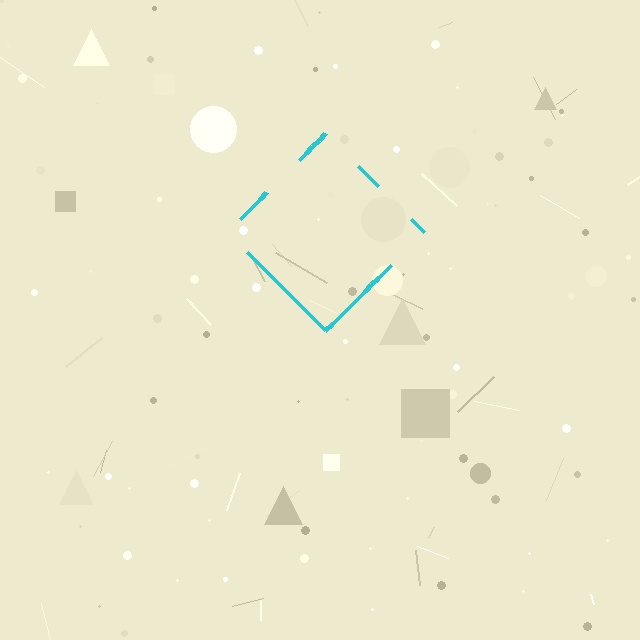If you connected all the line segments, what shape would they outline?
They would outline a diamond.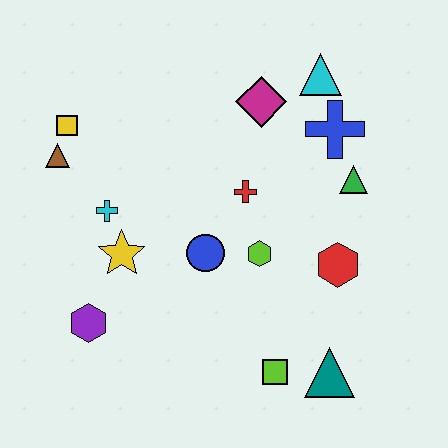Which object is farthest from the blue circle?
The cyan triangle is farthest from the blue circle.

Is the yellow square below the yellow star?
No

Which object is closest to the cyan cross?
The yellow star is closest to the cyan cross.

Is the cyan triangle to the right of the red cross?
Yes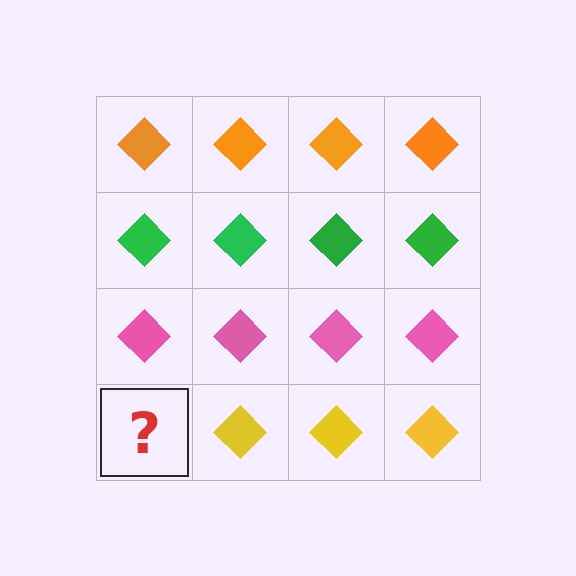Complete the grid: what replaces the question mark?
The question mark should be replaced with a yellow diamond.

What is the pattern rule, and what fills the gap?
The rule is that each row has a consistent color. The gap should be filled with a yellow diamond.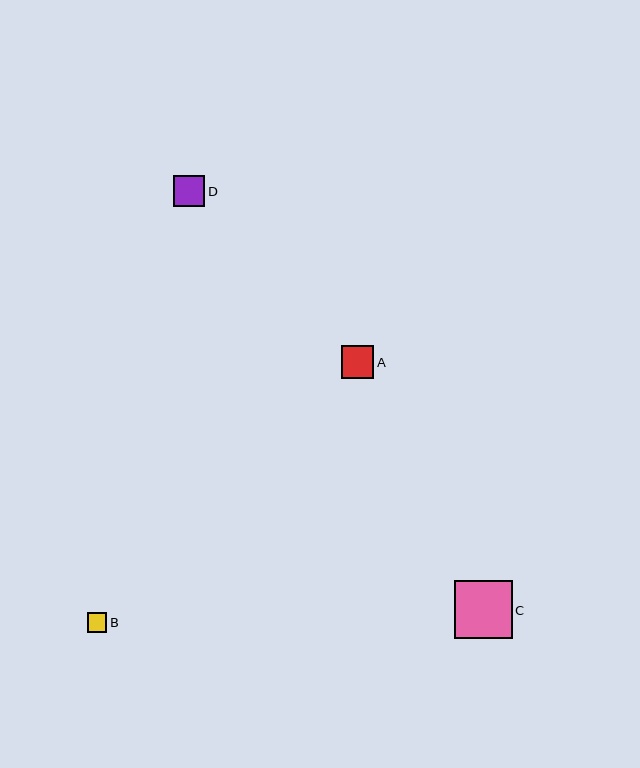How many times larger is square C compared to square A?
Square C is approximately 1.8 times the size of square A.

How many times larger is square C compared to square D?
Square C is approximately 1.9 times the size of square D.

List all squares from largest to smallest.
From largest to smallest: C, A, D, B.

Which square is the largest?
Square C is the largest with a size of approximately 58 pixels.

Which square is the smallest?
Square B is the smallest with a size of approximately 20 pixels.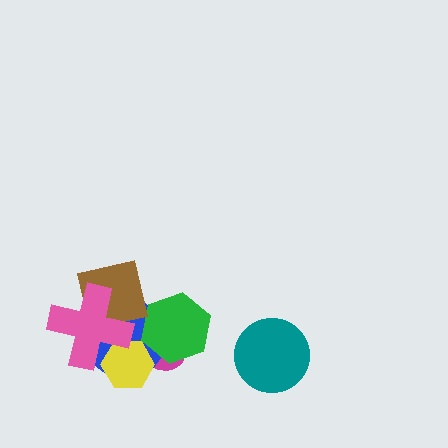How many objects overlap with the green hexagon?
2 objects overlap with the green hexagon.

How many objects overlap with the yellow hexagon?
3 objects overlap with the yellow hexagon.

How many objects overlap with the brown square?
3 objects overlap with the brown square.